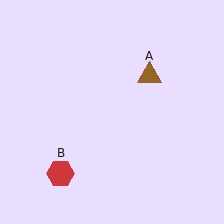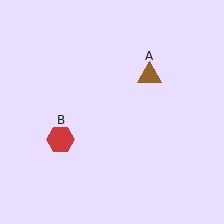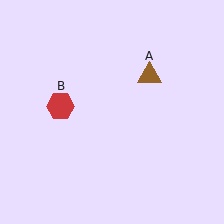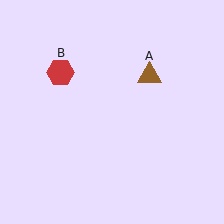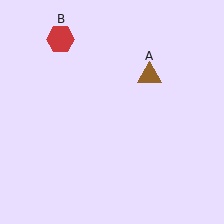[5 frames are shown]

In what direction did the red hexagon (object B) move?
The red hexagon (object B) moved up.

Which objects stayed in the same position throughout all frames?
Brown triangle (object A) remained stationary.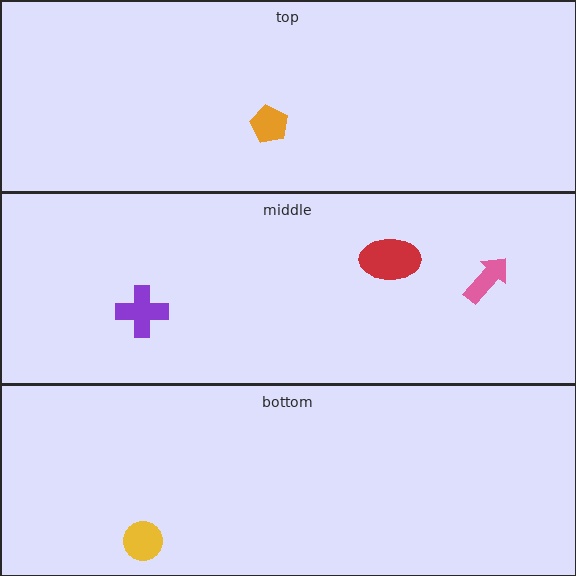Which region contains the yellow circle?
The bottom region.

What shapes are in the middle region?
The purple cross, the red ellipse, the pink arrow.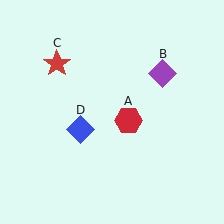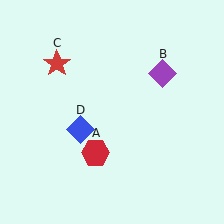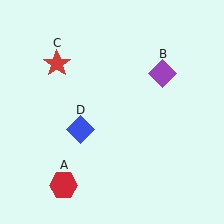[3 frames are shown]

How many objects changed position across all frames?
1 object changed position: red hexagon (object A).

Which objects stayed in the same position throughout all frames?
Purple diamond (object B) and red star (object C) and blue diamond (object D) remained stationary.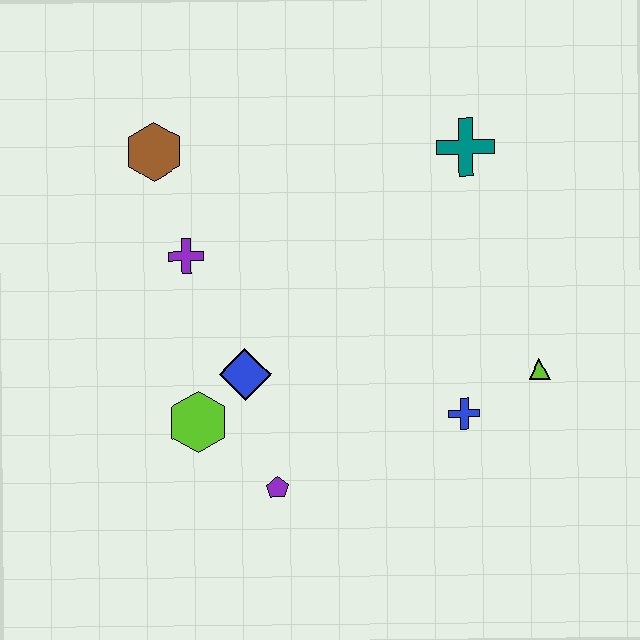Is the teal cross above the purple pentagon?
Yes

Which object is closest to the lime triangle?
The blue cross is closest to the lime triangle.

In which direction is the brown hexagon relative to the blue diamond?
The brown hexagon is above the blue diamond.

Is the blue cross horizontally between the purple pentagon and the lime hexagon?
No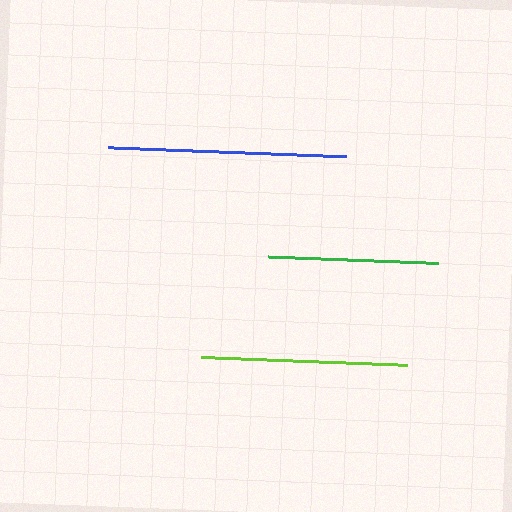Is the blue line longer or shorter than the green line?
The blue line is longer than the green line.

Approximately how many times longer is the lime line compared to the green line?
The lime line is approximately 1.2 times the length of the green line.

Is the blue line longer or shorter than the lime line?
The blue line is longer than the lime line.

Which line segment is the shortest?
The green line is the shortest at approximately 169 pixels.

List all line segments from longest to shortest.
From longest to shortest: blue, lime, green.